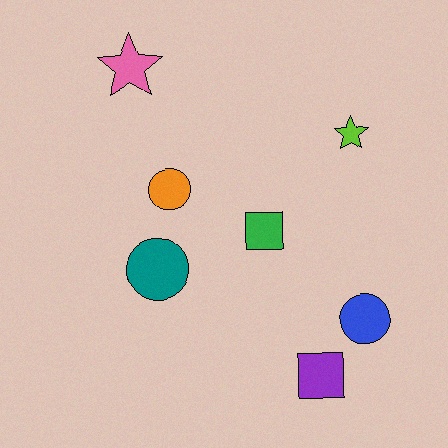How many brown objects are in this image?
There are no brown objects.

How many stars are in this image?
There are 2 stars.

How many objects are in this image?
There are 7 objects.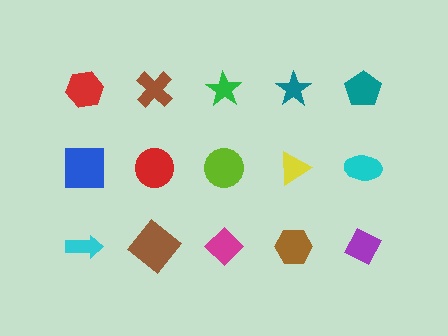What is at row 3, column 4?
A brown hexagon.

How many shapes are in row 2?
5 shapes.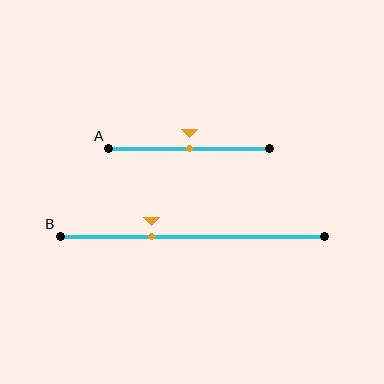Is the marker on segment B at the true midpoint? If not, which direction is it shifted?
No, the marker on segment B is shifted to the left by about 15% of the segment length.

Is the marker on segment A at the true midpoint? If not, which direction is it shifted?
Yes, the marker on segment A is at the true midpoint.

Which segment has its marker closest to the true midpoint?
Segment A has its marker closest to the true midpoint.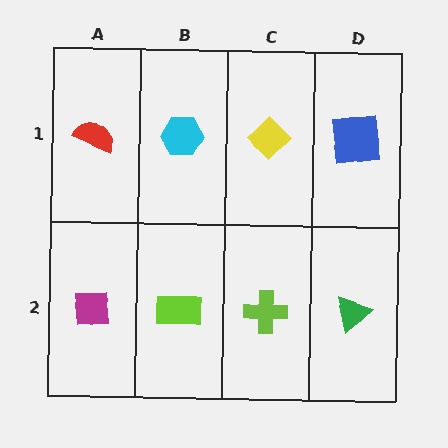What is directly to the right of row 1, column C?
A blue square.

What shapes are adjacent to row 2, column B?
A cyan hexagon (row 1, column B), a magenta square (row 2, column A), a lime cross (row 2, column C).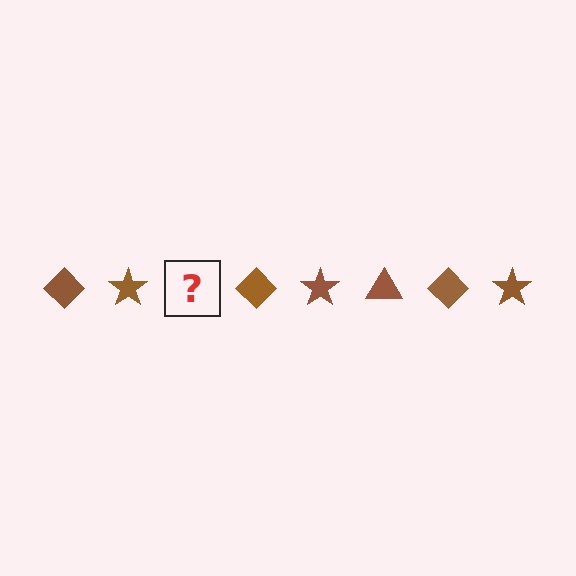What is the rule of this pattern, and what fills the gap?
The rule is that the pattern cycles through diamond, star, triangle shapes in brown. The gap should be filled with a brown triangle.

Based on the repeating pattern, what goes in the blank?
The blank should be a brown triangle.